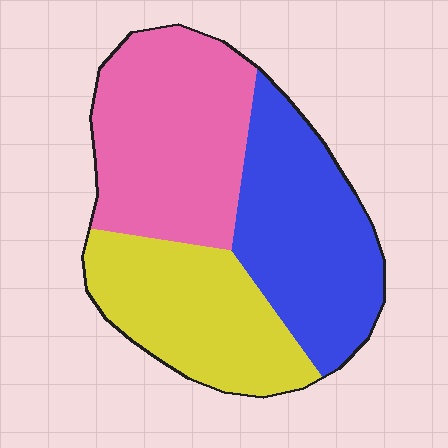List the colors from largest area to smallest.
From largest to smallest: pink, blue, yellow.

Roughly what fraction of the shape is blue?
Blue covers 34% of the shape.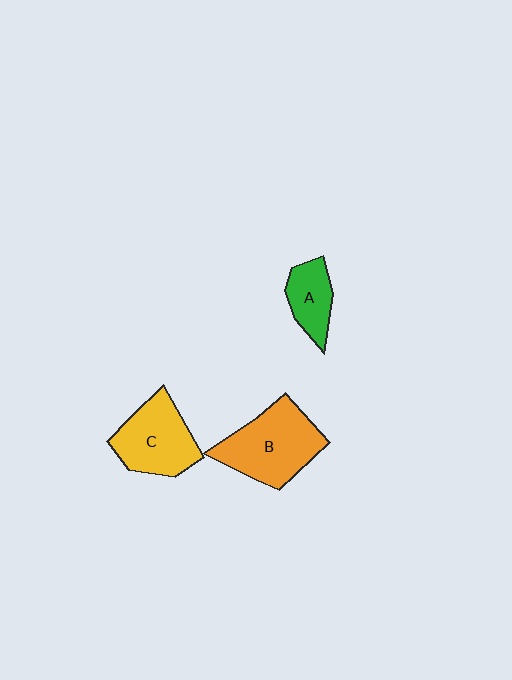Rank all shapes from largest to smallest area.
From largest to smallest: B (orange), C (yellow), A (green).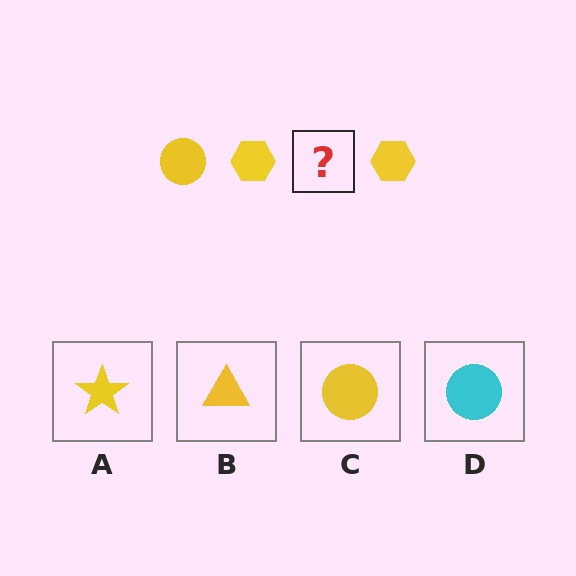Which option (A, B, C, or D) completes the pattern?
C.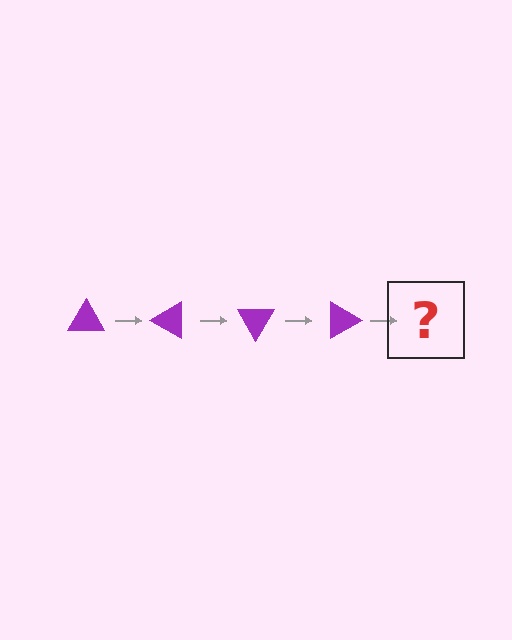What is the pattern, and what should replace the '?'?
The pattern is that the triangle rotates 30 degrees each step. The '?' should be a purple triangle rotated 120 degrees.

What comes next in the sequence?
The next element should be a purple triangle rotated 120 degrees.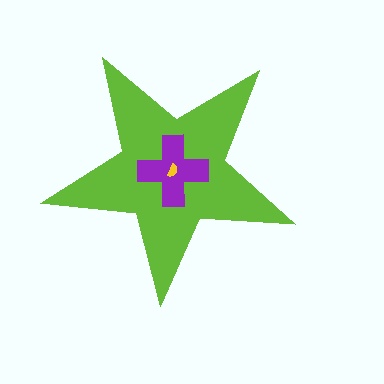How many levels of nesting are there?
3.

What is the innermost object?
The yellow semicircle.